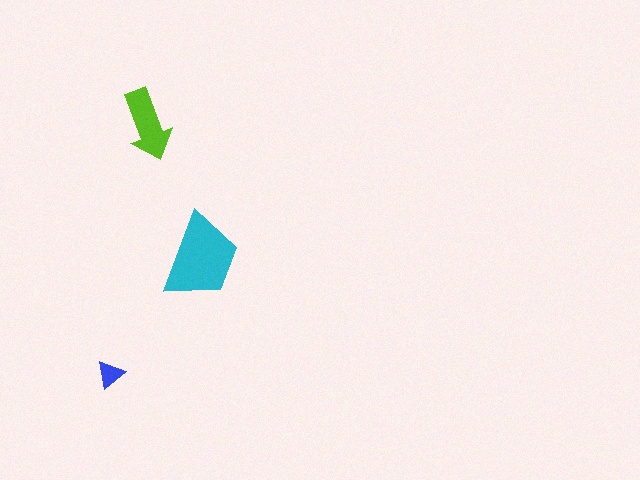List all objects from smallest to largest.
The blue triangle, the lime arrow, the cyan trapezoid.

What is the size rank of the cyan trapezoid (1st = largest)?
1st.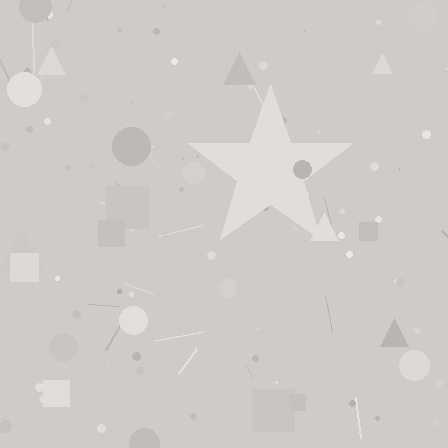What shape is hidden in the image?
A star is hidden in the image.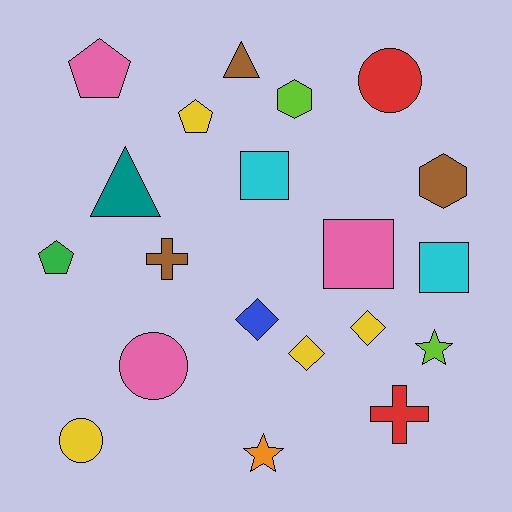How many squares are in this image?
There are 3 squares.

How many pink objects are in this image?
There are 3 pink objects.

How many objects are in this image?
There are 20 objects.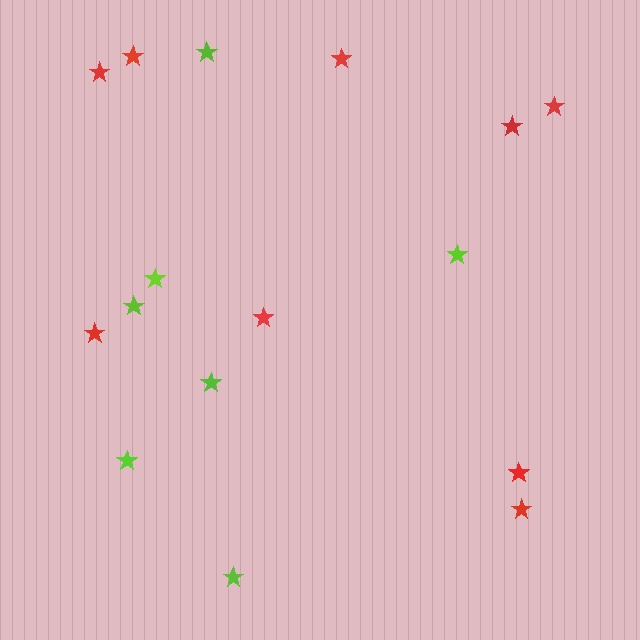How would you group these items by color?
There are 2 groups: one group of red stars (9) and one group of lime stars (7).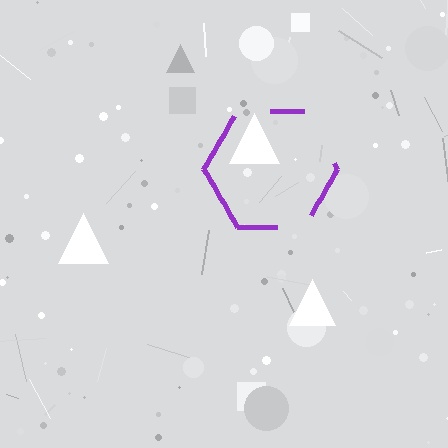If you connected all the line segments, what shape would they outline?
They would outline a hexagon.